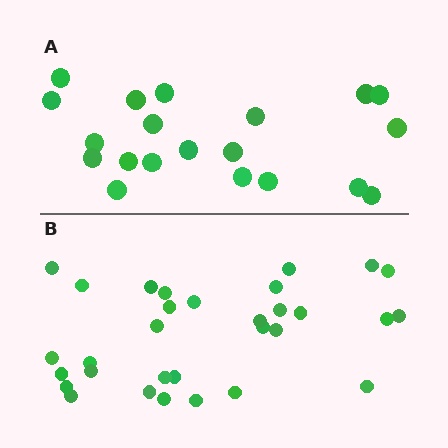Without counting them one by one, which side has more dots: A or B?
Region B (the bottom region) has more dots.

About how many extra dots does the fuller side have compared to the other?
Region B has roughly 12 or so more dots than region A.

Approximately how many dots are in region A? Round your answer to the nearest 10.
About 20 dots.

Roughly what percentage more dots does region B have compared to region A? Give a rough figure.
About 55% more.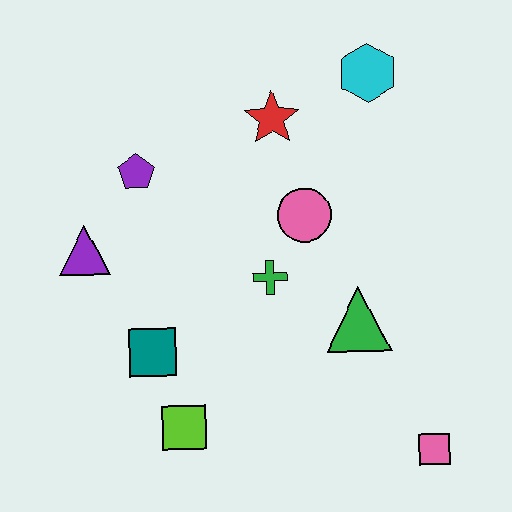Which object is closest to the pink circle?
The green cross is closest to the pink circle.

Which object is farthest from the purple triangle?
The pink square is farthest from the purple triangle.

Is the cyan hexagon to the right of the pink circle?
Yes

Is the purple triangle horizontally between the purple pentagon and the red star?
No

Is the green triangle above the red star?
No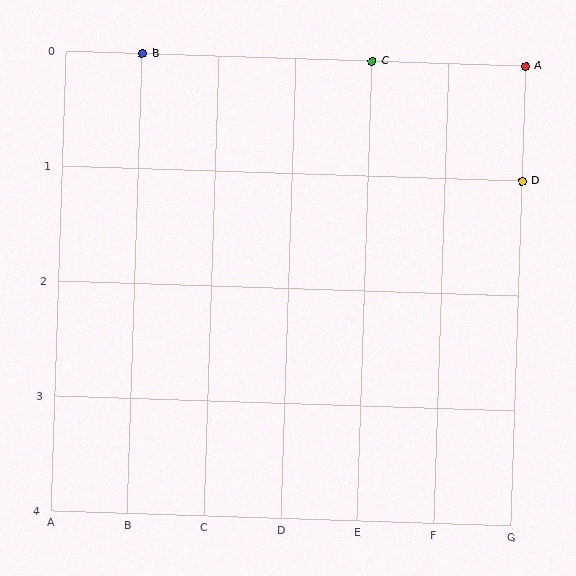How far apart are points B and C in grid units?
Points B and C are 3 columns apart.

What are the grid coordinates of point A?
Point A is at grid coordinates (G, 0).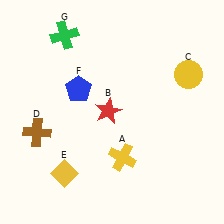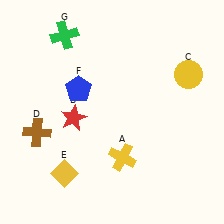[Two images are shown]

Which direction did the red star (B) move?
The red star (B) moved left.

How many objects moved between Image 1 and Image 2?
1 object moved between the two images.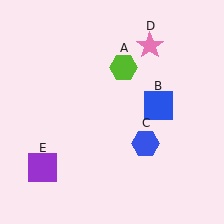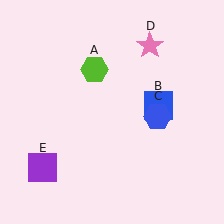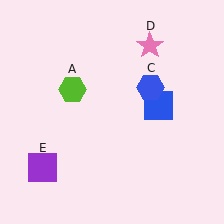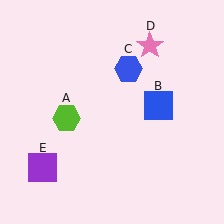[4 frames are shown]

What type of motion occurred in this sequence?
The lime hexagon (object A), blue hexagon (object C) rotated counterclockwise around the center of the scene.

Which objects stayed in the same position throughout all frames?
Blue square (object B) and pink star (object D) and purple square (object E) remained stationary.